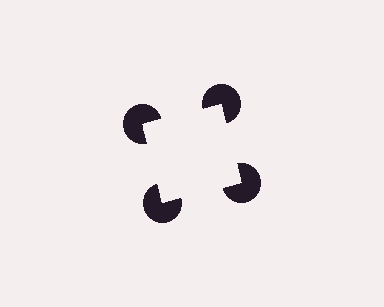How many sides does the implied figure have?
4 sides.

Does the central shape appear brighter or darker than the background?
It typically appears slightly brighter than the background, even though no actual brightness change is drawn.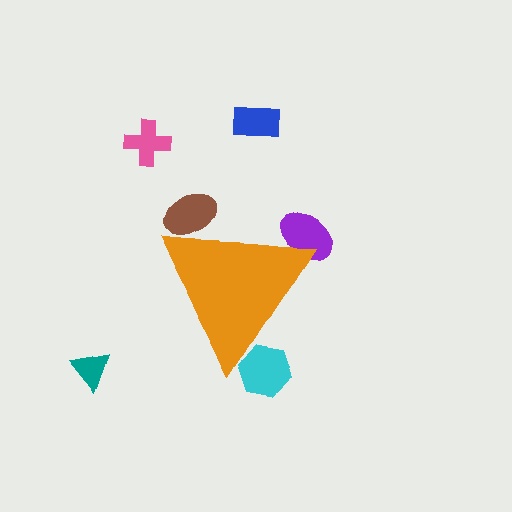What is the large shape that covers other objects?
An orange triangle.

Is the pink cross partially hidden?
No, the pink cross is fully visible.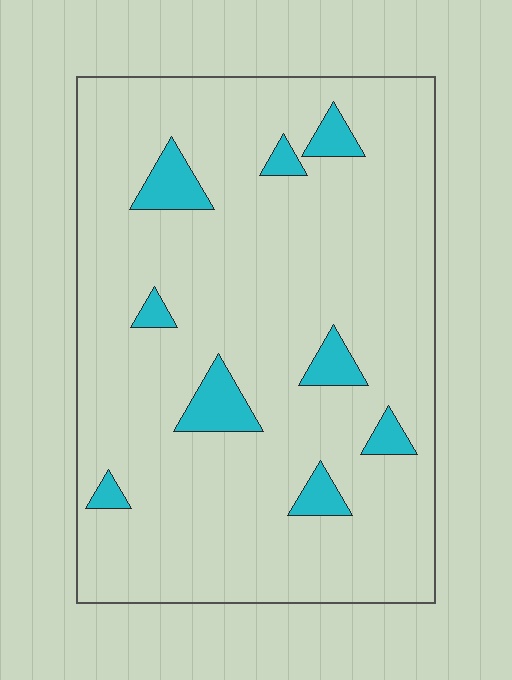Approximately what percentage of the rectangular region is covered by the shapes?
Approximately 10%.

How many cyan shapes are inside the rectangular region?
9.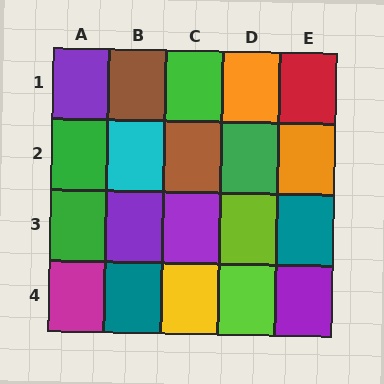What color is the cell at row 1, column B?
Brown.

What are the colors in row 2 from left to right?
Green, cyan, brown, green, orange.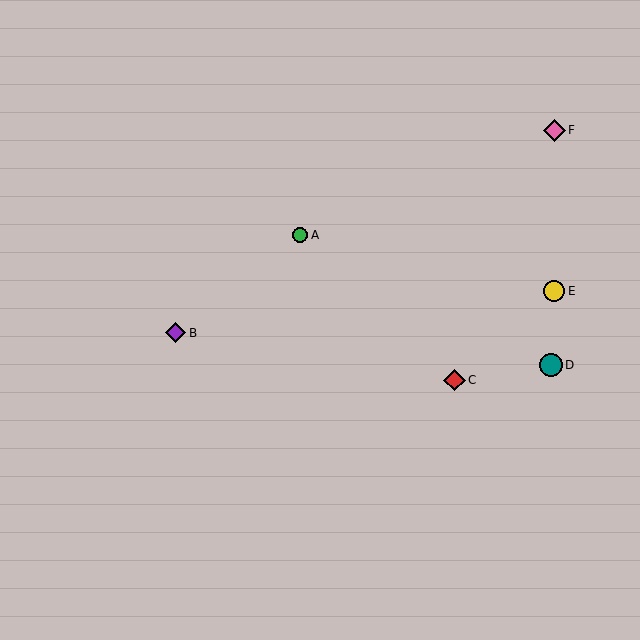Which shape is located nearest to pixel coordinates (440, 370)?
The red diamond (labeled C) at (454, 380) is nearest to that location.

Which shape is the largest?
The teal circle (labeled D) is the largest.